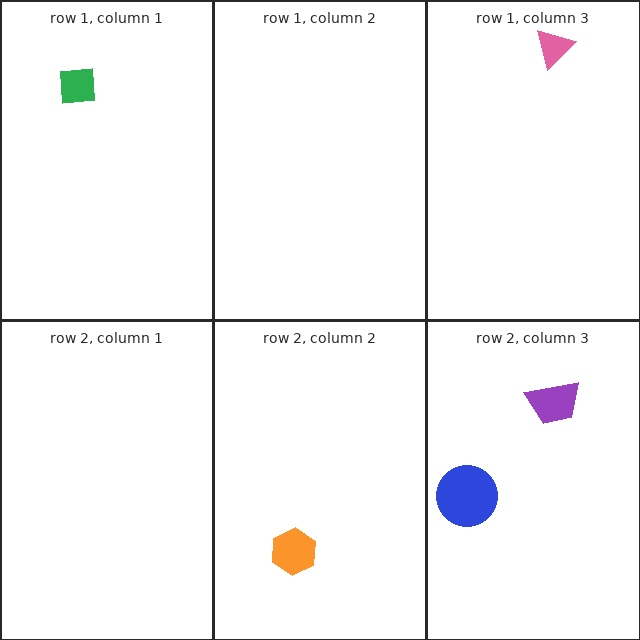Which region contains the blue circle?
The row 2, column 3 region.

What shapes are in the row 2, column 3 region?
The purple trapezoid, the blue circle.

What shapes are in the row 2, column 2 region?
The orange hexagon.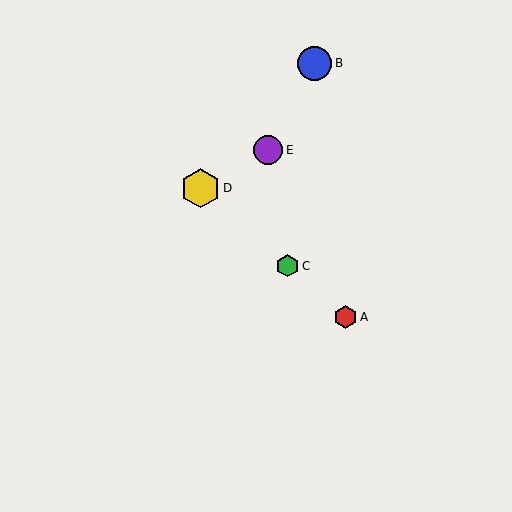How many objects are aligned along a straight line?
3 objects (A, C, D) are aligned along a straight line.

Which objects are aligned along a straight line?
Objects A, C, D are aligned along a straight line.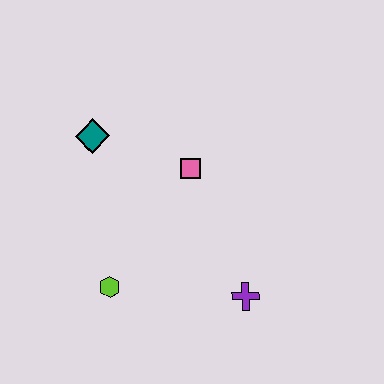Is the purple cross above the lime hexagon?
No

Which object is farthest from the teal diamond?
The purple cross is farthest from the teal diamond.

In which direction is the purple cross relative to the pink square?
The purple cross is below the pink square.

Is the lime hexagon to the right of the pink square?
No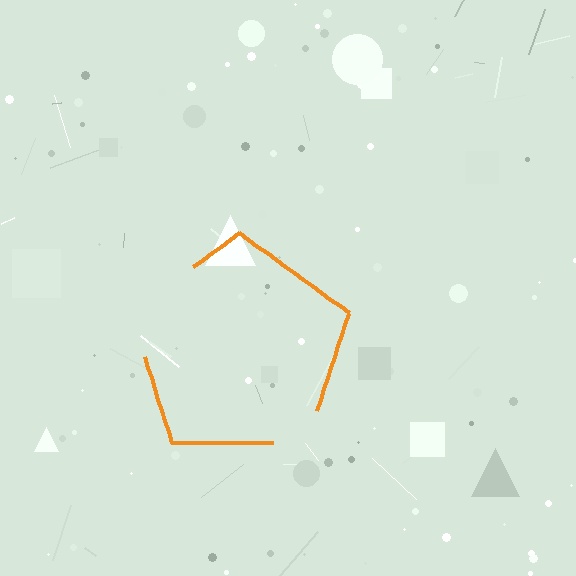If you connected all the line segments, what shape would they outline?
They would outline a pentagon.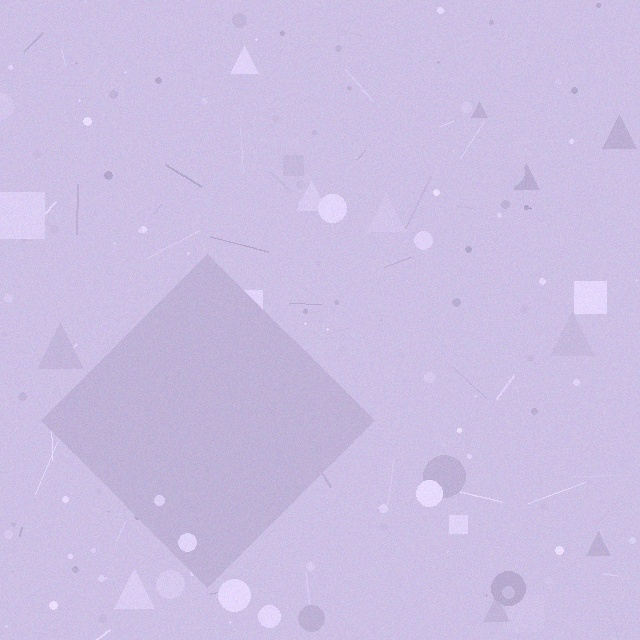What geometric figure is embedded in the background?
A diamond is embedded in the background.